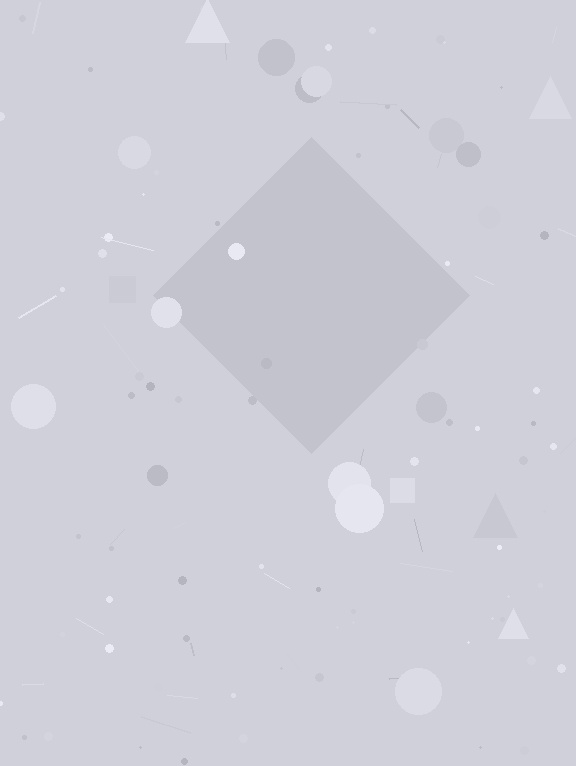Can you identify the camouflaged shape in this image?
The camouflaged shape is a diamond.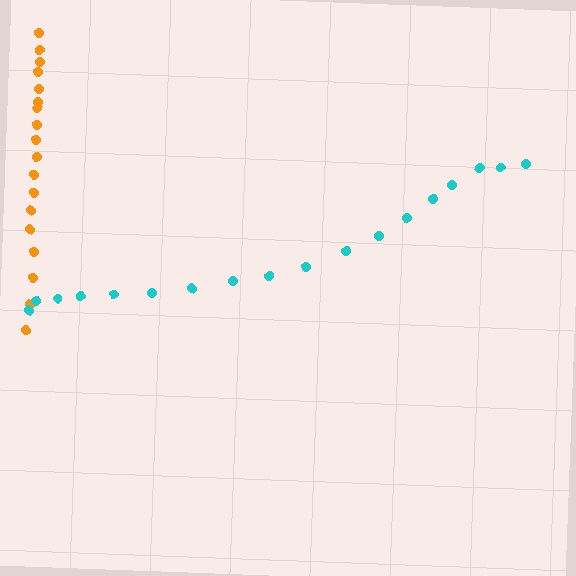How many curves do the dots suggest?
There are 2 distinct paths.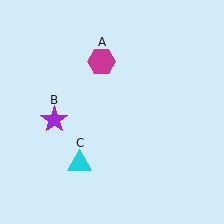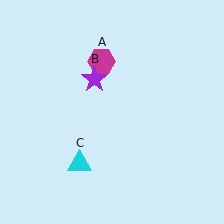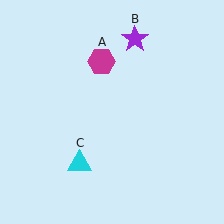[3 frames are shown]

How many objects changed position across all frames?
1 object changed position: purple star (object B).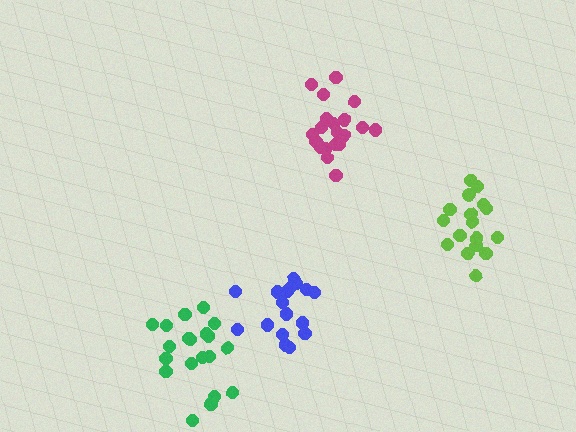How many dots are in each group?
Group 1: 17 dots, Group 2: 20 dots, Group 3: 17 dots, Group 4: 20 dots (74 total).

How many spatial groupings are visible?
There are 4 spatial groupings.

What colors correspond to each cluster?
The clusters are colored: lime, magenta, blue, green.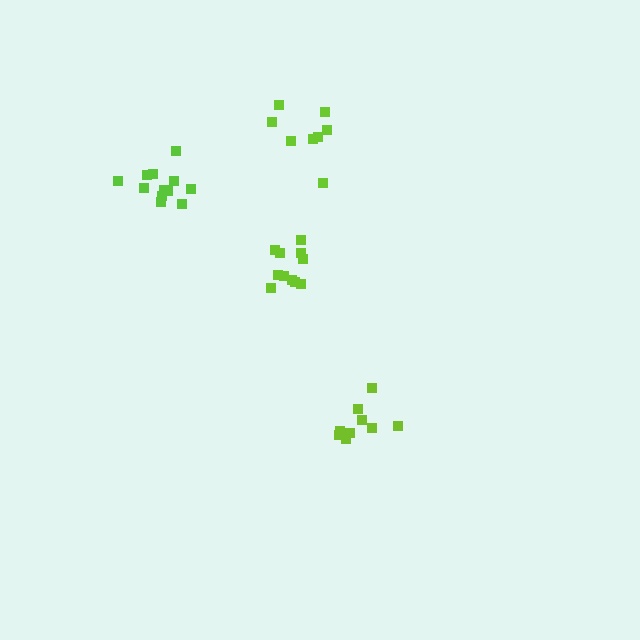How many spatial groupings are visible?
There are 4 spatial groupings.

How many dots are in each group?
Group 1: 8 dots, Group 2: 9 dots, Group 3: 12 dots, Group 4: 11 dots (40 total).